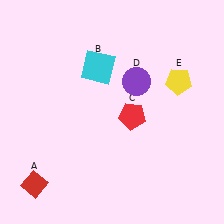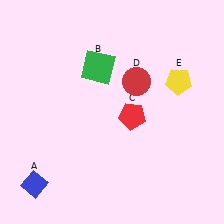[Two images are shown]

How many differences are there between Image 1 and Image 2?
There are 3 differences between the two images.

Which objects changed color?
A changed from red to blue. B changed from cyan to green. D changed from purple to red.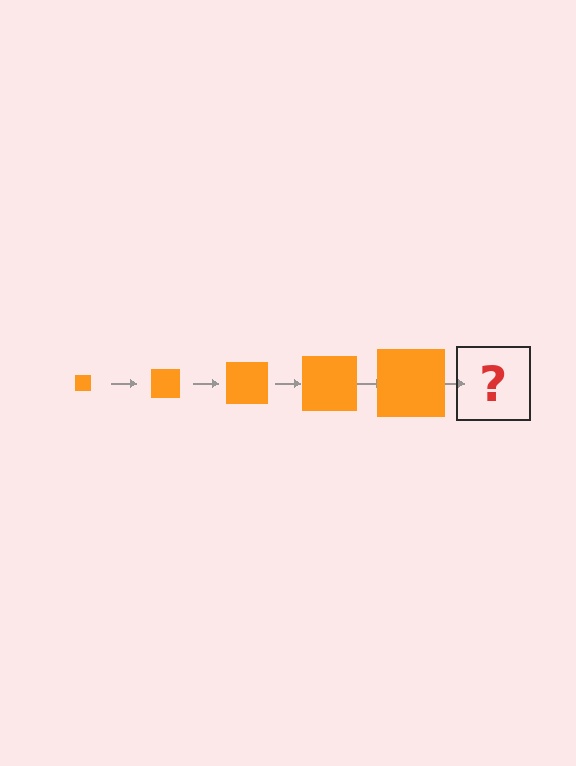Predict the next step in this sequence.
The next step is an orange square, larger than the previous one.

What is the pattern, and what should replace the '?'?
The pattern is that the square gets progressively larger each step. The '?' should be an orange square, larger than the previous one.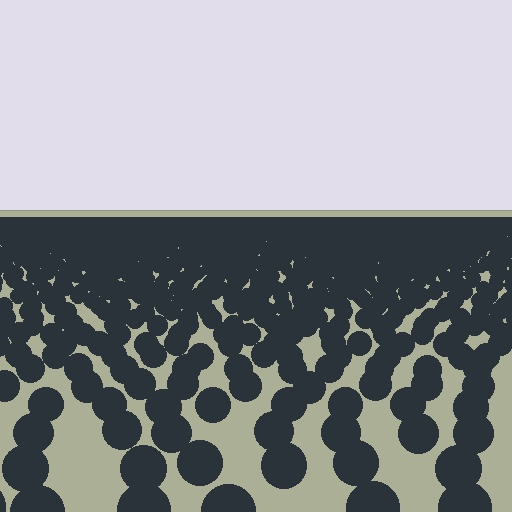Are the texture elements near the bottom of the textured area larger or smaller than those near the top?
Larger. Near the bottom, elements are closer to the viewer and appear at a bigger on-screen size.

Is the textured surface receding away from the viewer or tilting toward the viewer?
The surface is receding away from the viewer. Texture elements get smaller and denser toward the top.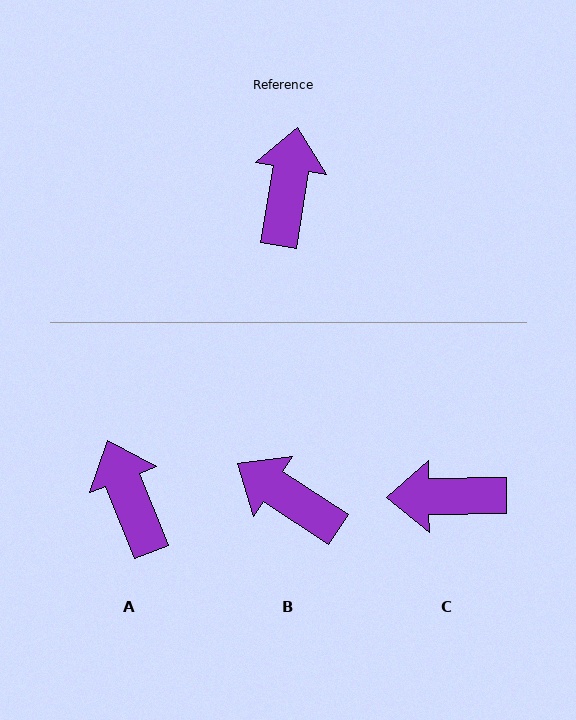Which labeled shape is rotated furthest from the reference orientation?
C, about 100 degrees away.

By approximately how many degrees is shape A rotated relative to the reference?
Approximately 31 degrees counter-clockwise.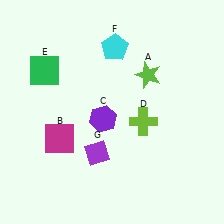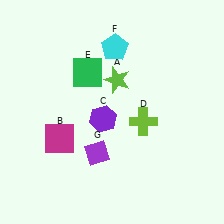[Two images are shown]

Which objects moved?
The objects that moved are: the lime star (A), the green square (E).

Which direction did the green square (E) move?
The green square (E) moved right.